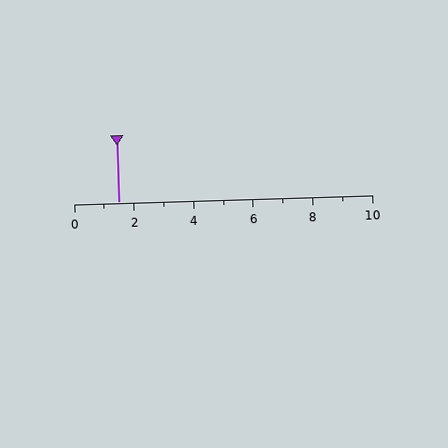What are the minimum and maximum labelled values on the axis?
The axis runs from 0 to 10.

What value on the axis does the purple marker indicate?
The marker indicates approximately 1.5.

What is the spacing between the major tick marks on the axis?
The major ticks are spaced 2 apart.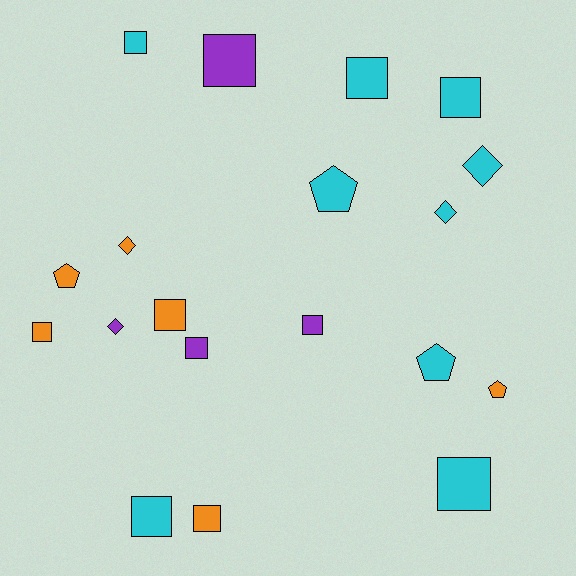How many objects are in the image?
There are 19 objects.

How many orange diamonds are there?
There is 1 orange diamond.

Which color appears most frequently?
Cyan, with 9 objects.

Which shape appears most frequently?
Square, with 11 objects.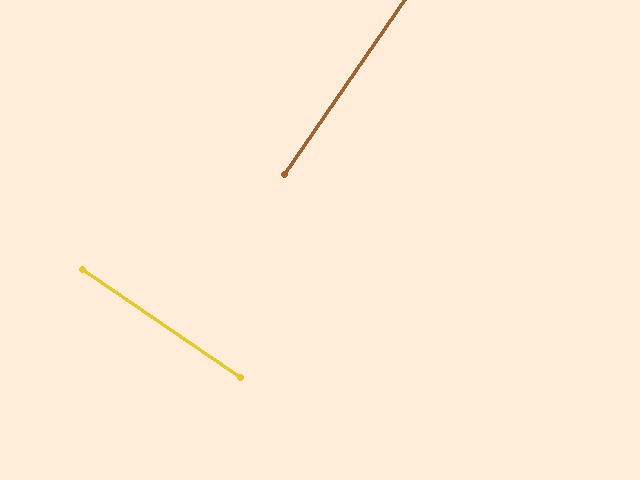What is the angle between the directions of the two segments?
Approximately 90 degrees.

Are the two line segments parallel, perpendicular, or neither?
Perpendicular — they meet at approximately 90°.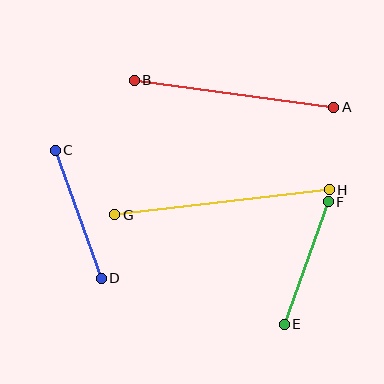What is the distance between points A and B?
The distance is approximately 201 pixels.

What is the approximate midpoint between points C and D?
The midpoint is at approximately (78, 214) pixels.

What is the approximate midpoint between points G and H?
The midpoint is at approximately (222, 202) pixels.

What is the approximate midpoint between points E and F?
The midpoint is at approximately (306, 263) pixels.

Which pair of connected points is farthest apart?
Points G and H are farthest apart.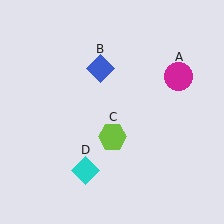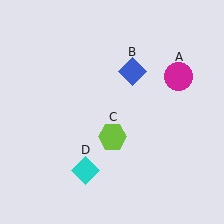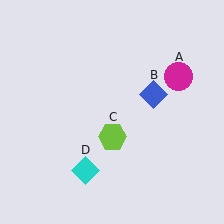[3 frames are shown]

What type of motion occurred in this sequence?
The blue diamond (object B) rotated clockwise around the center of the scene.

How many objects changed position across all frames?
1 object changed position: blue diamond (object B).